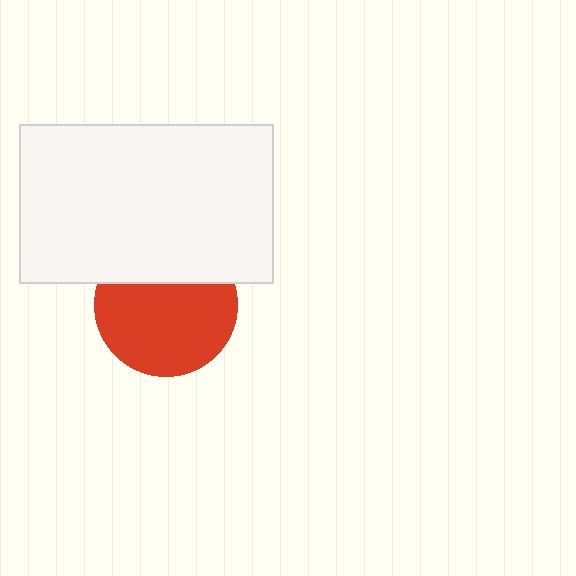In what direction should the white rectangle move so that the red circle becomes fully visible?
The white rectangle should move up. That is the shortest direction to clear the overlap and leave the red circle fully visible.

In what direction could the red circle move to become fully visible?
The red circle could move down. That would shift it out from behind the white rectangle entirely.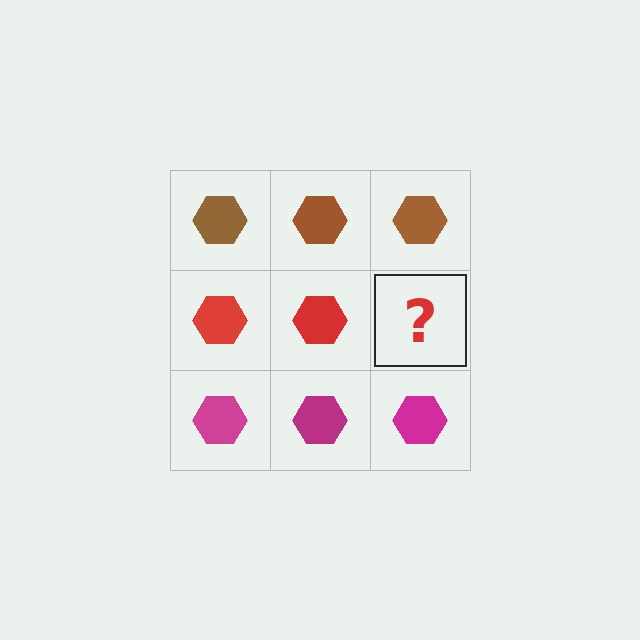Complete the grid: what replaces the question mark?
The question mark should be replaced with a red hexagon.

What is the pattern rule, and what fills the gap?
The rule is that each row has a consistent color. The gap should be filled with a red hexagon.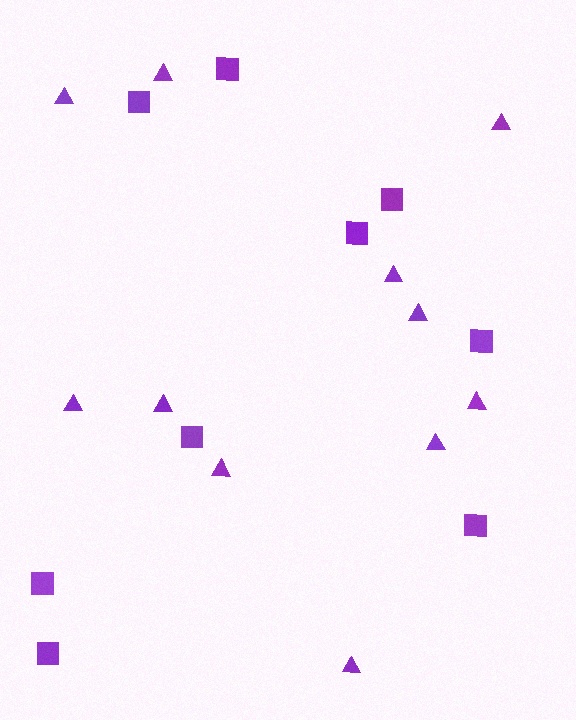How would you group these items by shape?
There are 2 groups: one group of triangles (11) and one group of squares (9).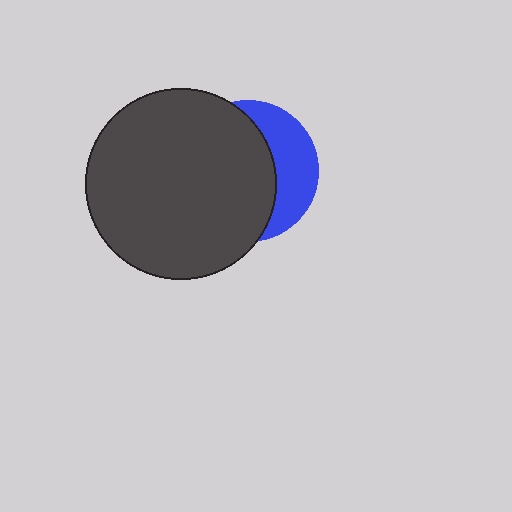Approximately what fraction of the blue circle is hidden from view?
Roughly 66% of the blue circle is hidden behind the dark gray circle.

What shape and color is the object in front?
The object in front is a dark gray circle.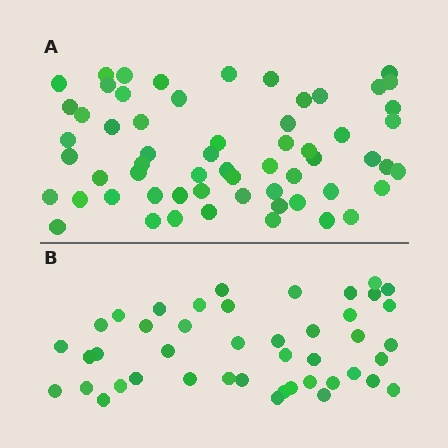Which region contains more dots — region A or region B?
Region A (the top region) has more dots.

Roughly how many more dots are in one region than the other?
Region A has approximately 15 more dots than region B.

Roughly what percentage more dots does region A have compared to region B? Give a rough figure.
About 35% more.